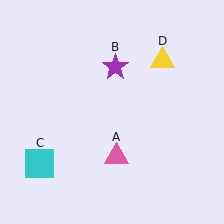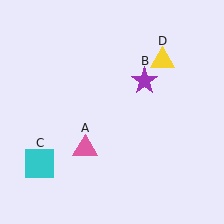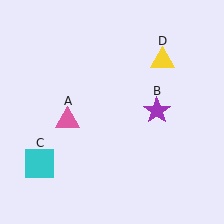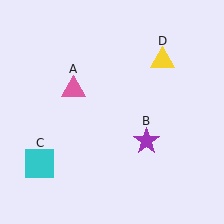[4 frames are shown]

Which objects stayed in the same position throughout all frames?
Cyan square (object C) and yellow triangle (object D) remained stationary.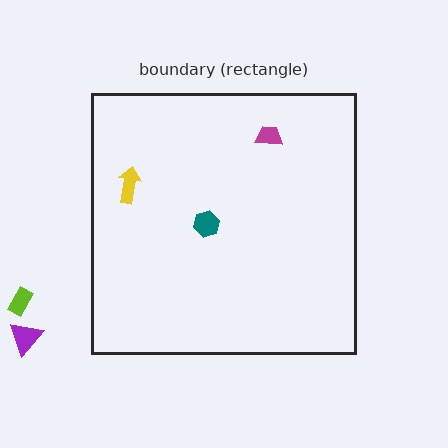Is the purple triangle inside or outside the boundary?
Outside.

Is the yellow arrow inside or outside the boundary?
Inside.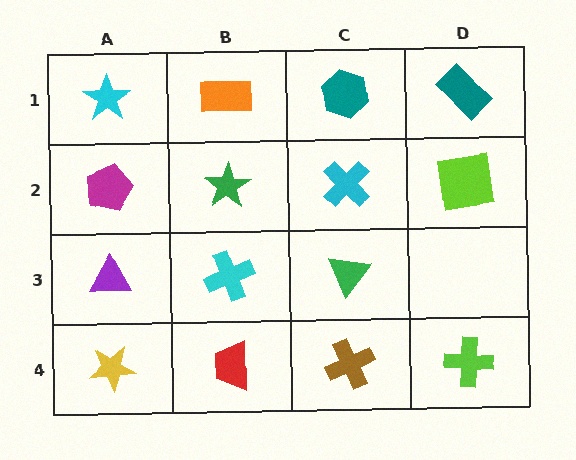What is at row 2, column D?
A lime square.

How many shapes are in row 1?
4 shapes.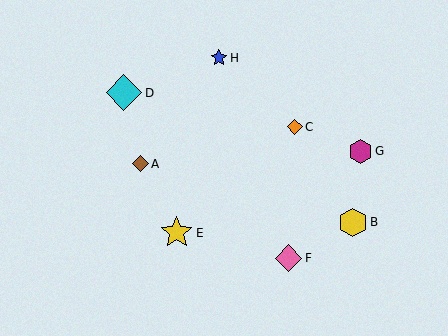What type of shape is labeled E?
Shape E is a yellow star.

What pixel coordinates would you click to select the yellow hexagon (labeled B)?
Click at (353, 223) to select the yellow hexagon B.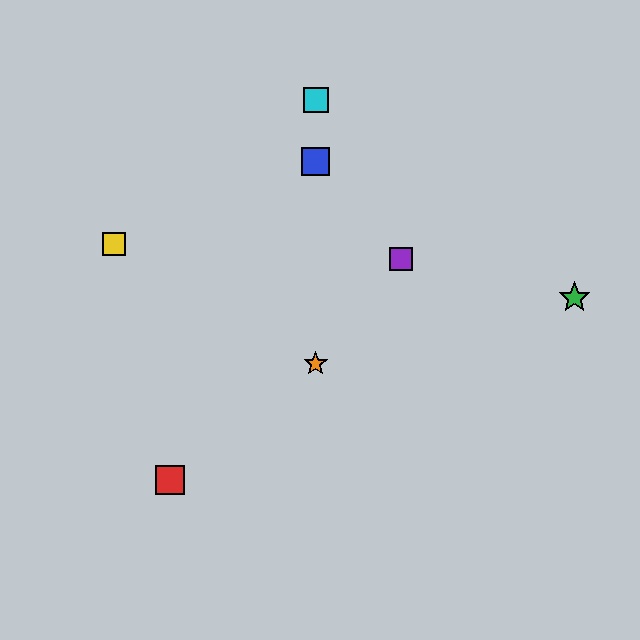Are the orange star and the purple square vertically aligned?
No, the orange star is at x≈316 and the purple square is at x≈401.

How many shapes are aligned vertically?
3 shapes (the blue square, the orange star, the cyan square) are aligned vertically.